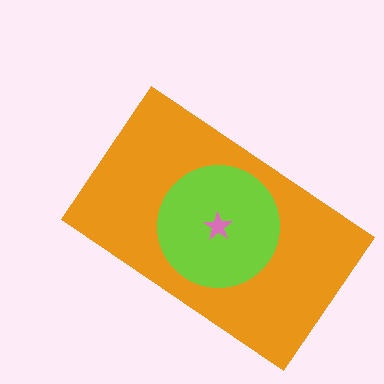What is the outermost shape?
The orange rectangle.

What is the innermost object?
The pink star.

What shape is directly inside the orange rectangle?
The lime circle.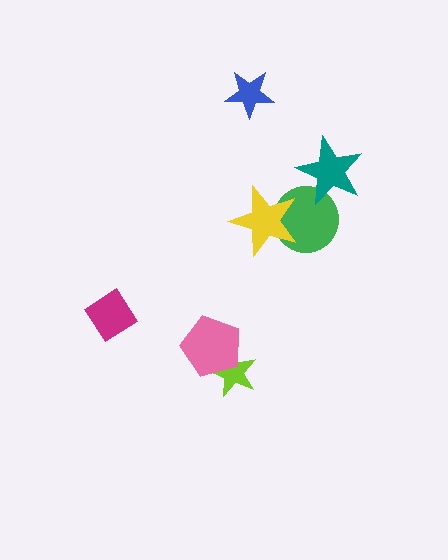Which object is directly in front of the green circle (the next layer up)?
The teal star is directly in front of the green circle.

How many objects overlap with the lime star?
1 object overlaps with the lime star.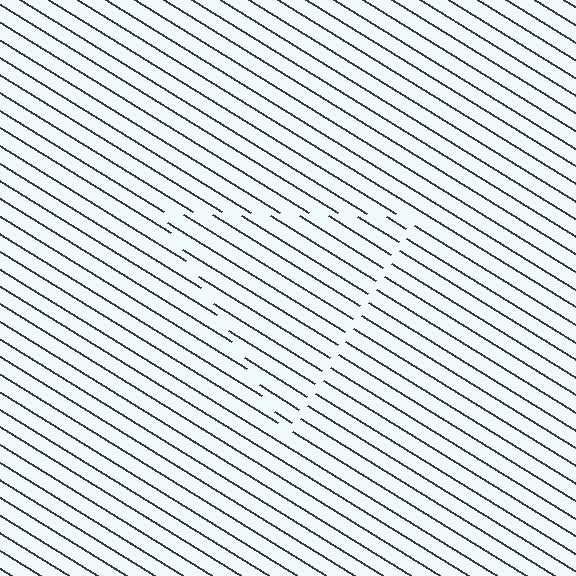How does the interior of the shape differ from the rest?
The interior of the shape contains the same grating, shifted by half a period — the contour is defined by the phase discontinuity where line-ends from the inner and outer gratings abut.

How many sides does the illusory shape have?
3 sides — the line-ends trace a triangle.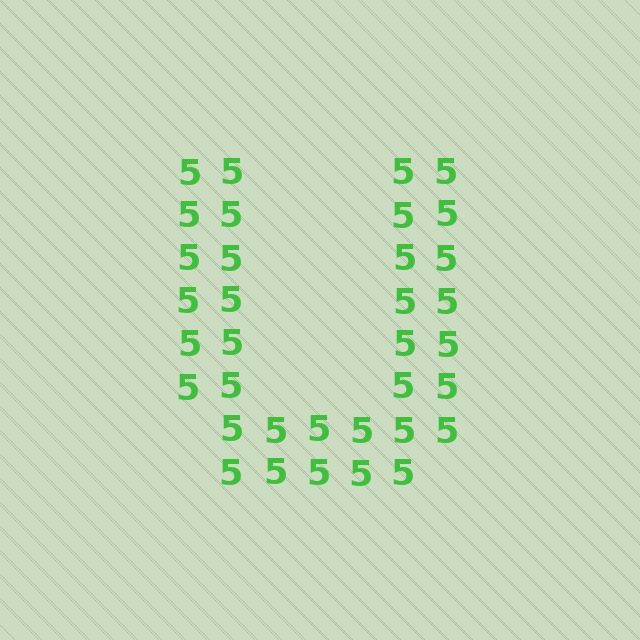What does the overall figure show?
The overall figure shows the letter U.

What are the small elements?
The small elements are digit 5's.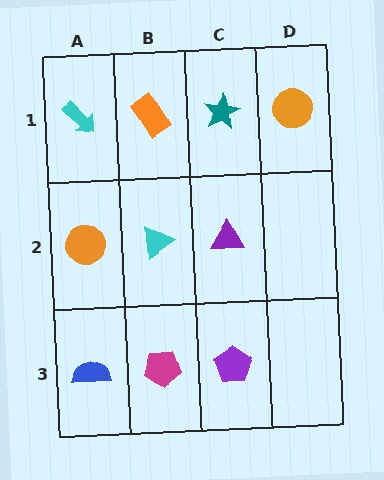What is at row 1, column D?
An orange circle.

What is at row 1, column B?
An orange rectangle.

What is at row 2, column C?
A purple triangle.